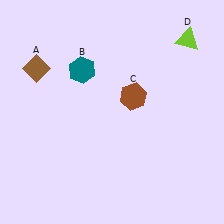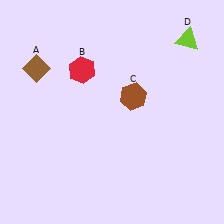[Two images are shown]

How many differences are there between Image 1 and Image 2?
There is 1 difference between the two images.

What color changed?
The hexagon (B) changed from teal in Image 1 to red in Image 2.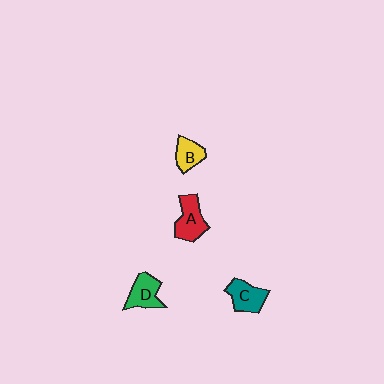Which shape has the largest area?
Shape A (red).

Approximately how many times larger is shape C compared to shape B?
Approximately 1.3 times.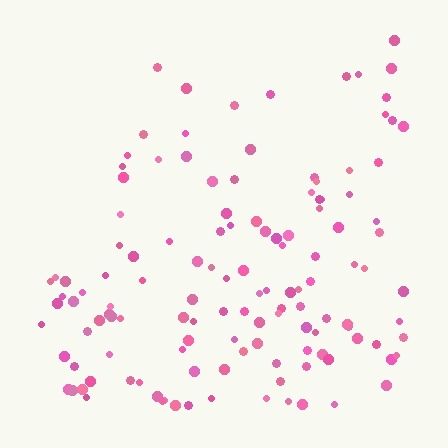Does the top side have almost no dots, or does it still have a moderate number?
Still a moderate number, just noticeably fewer than the bottom.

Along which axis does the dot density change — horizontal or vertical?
Vertical.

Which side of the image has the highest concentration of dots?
The bottom.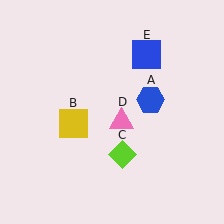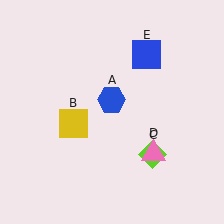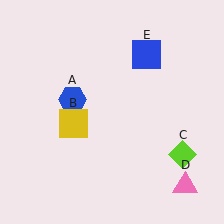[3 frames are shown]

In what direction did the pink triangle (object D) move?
The pink triangle (object D) moved down and to the right.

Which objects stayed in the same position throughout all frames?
Yellow square (object B) and blue square (object E) remained stationary.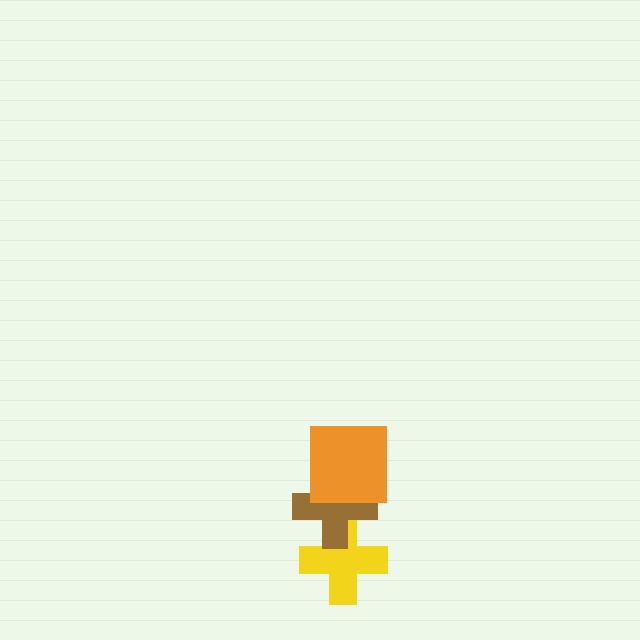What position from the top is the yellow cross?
The yellow cross is 3rd from the top.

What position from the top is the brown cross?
The brown cross is 2nd from the top.